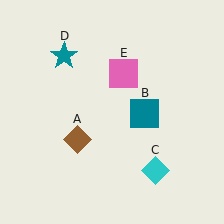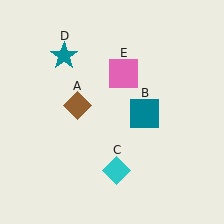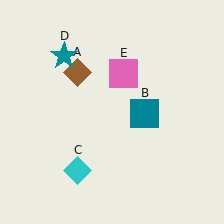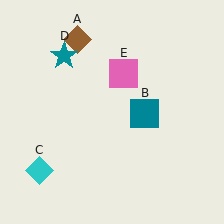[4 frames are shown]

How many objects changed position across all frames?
2 objects changed position: brown diamond (object A), cyan diamond (object C).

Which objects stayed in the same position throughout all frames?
Teal square (object B) and teal star (object D) and pink square (object E) remained stationary.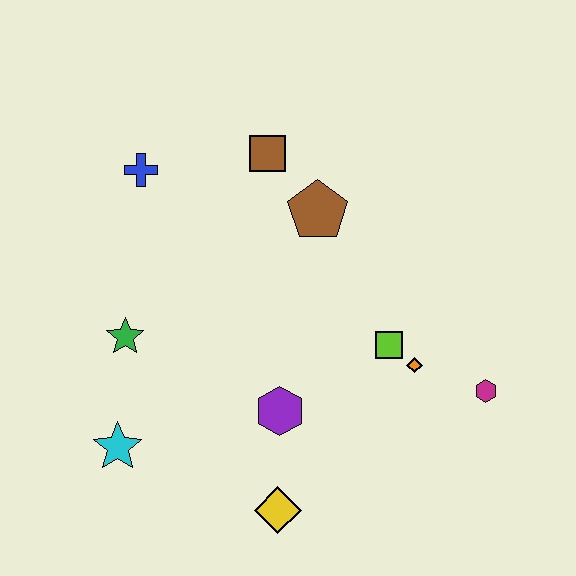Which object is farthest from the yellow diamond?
The blue cross is farthest from the yellow diamond.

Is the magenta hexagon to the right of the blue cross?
Yes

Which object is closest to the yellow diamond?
The purple hexagon is closest to the yellow diamond.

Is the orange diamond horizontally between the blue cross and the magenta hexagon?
Yes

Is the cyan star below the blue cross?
Yes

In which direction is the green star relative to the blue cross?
The green star is below the blue cross.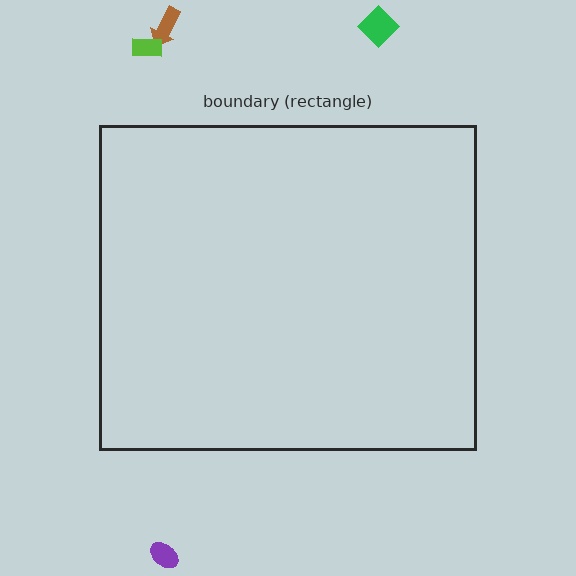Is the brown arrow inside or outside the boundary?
Outside.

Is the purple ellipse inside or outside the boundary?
Outside.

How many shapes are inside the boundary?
0 inside, 4 outside.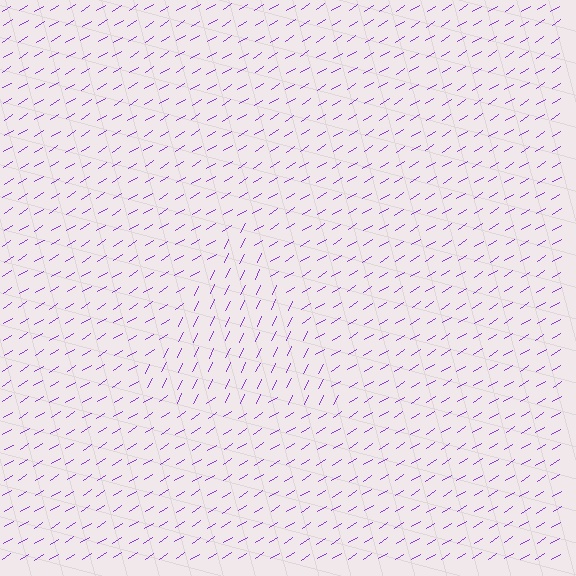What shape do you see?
I see a triangle.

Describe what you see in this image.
The image is filled with small purple line segments. A triangle region in the image has lines oriented differently from the surrounding lines, creating a visible texture boundary.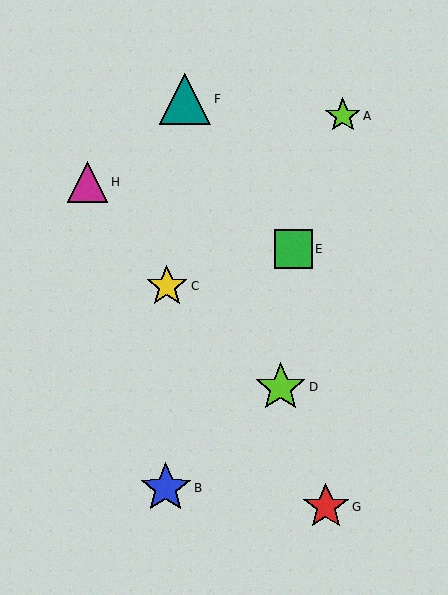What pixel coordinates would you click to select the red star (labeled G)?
Click at (326, 507) to select the red star G.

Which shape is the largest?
The teal triangle (labeled F) is the largest.